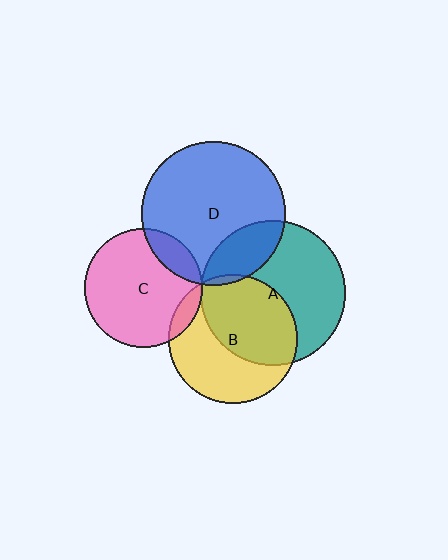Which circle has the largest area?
Circle A (teal).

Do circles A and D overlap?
Yes.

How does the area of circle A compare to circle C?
Approximately 1.5 times.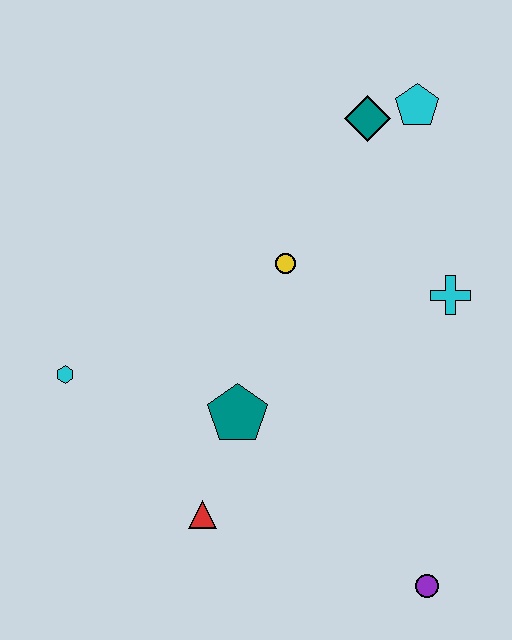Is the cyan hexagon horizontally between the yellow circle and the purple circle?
No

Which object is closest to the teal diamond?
The cyan pentagon is closest to the teal diamond.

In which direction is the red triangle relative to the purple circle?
The red triangle is to the left of the purple circle.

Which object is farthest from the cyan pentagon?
The purple circle is farthest from the cyan pentagon.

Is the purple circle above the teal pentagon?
No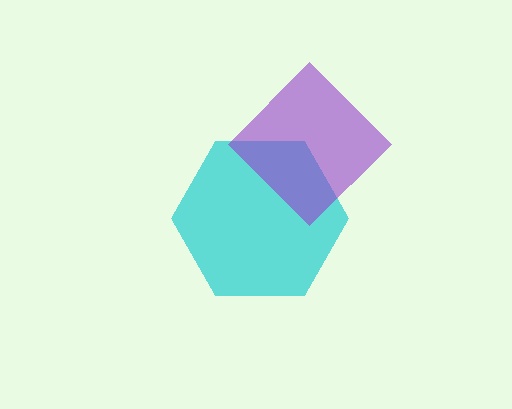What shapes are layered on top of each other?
The layered shapes are: a cyan hexagon, a purple diamond.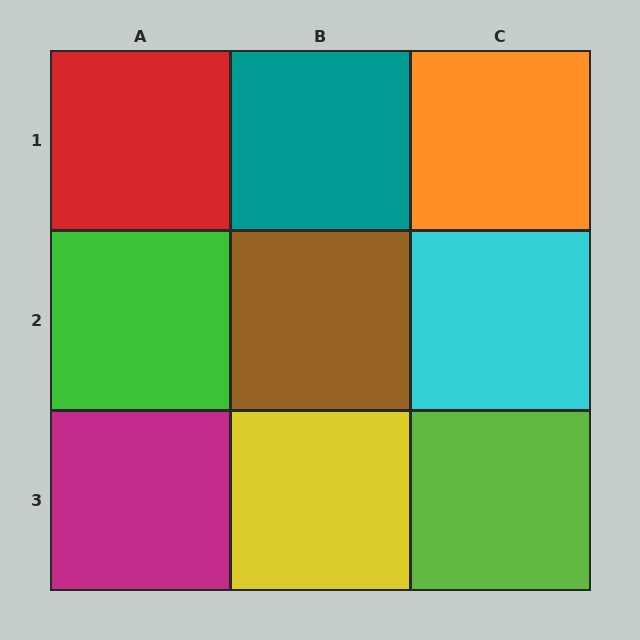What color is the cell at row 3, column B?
Yellow.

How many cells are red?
1 cell is red.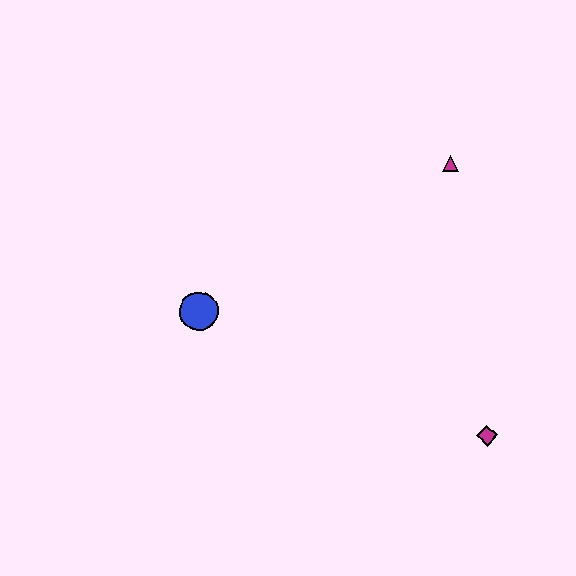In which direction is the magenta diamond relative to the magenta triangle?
The magenta diamond is below the magenta triangle.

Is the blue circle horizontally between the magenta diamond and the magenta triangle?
No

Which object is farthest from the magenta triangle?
The blue circle is farthest from the magenta triangle.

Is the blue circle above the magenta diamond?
Yes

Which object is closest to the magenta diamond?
The magenta triangle is closest to the magenta diamond.